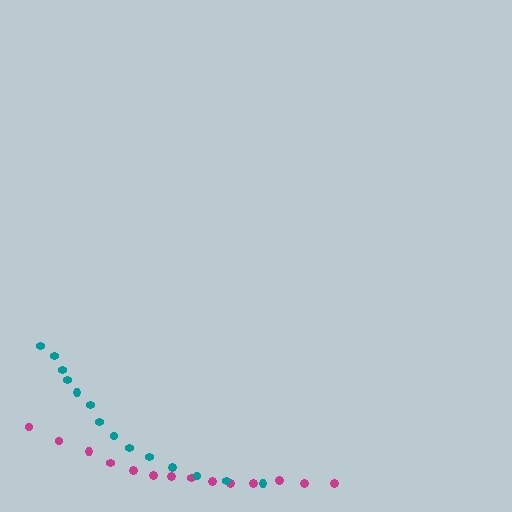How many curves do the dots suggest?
There are 2 distinct paths.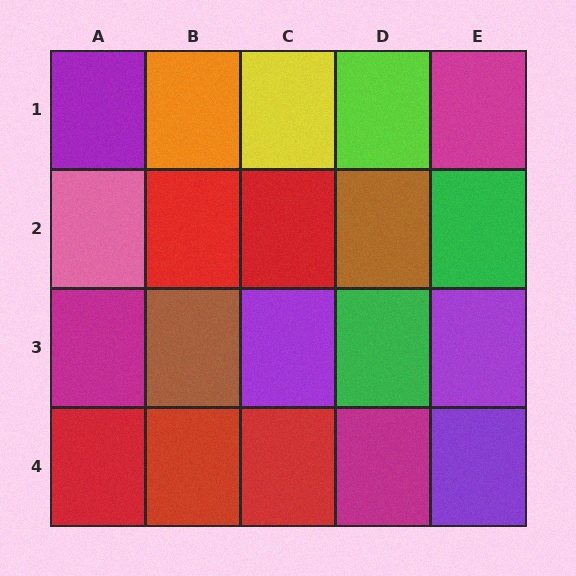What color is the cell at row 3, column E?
Purple.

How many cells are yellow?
1 cell is yellow.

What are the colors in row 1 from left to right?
Purple, orange, yellow, lime, magenta.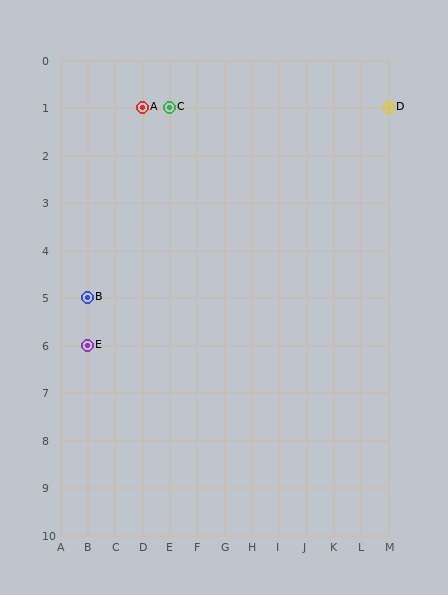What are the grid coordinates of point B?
Point B is at grid coordinates (B, 5).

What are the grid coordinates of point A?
Point A is at grid coordinates (D, 1).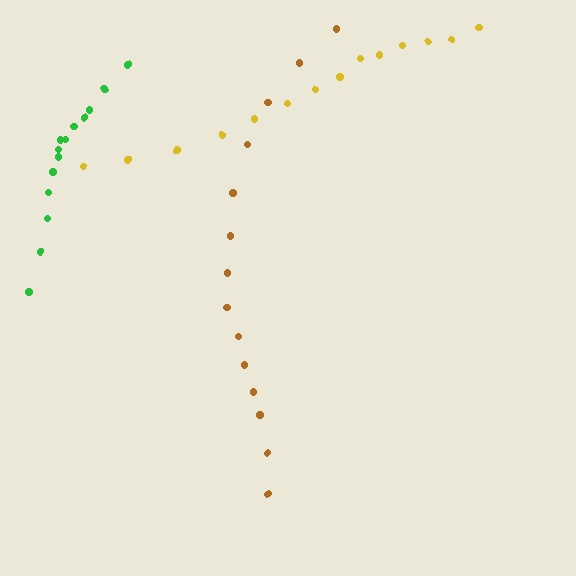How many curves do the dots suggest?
There are 3 distinct paths.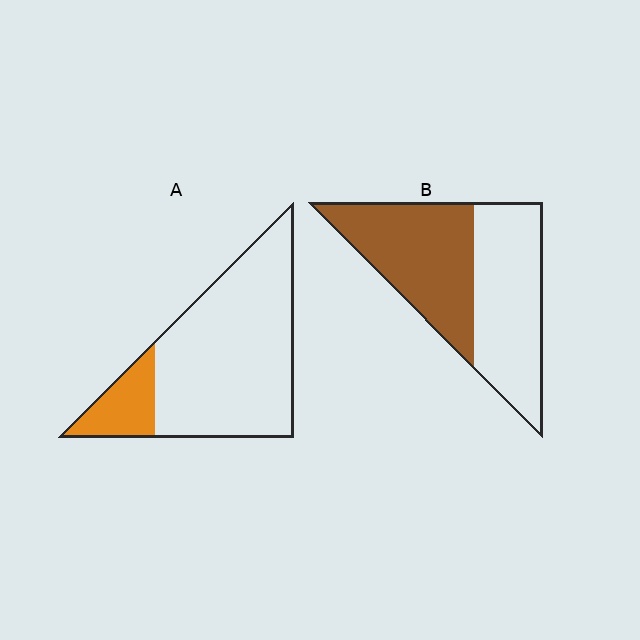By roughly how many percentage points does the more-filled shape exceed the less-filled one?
By roughly 35 percentage points (B over A).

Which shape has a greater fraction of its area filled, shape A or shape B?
Shape B.